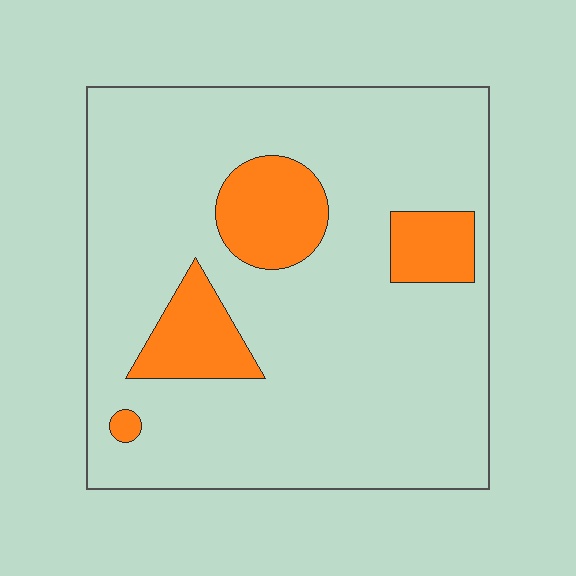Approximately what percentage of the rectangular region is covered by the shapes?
Approximately 15%.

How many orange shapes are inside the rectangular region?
4.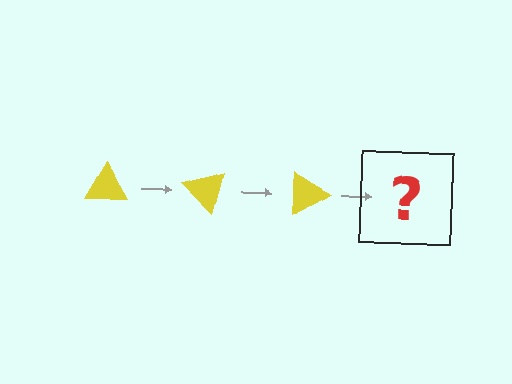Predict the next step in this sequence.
The next step is a yellow triangle rotated 135 degrees.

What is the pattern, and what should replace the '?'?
The pattern is that the triangle rotates 45 degrees each step. The '?' should be a yellow triangle rotated 135 degrees.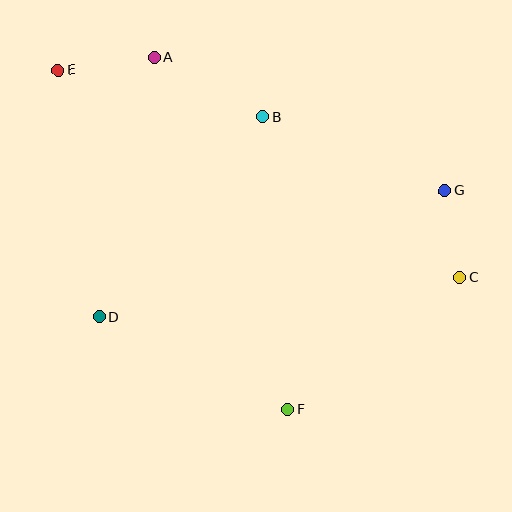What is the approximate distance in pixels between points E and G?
The distance between E and G is approximately 405 pixels.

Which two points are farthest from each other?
Points C and E are farthest from each other.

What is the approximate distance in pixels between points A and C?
The distance between A and C is approximately 377 pixels.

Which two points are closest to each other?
Points C and G are closest to each other.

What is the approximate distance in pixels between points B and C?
The distance between B and C is approximately 254 pixels.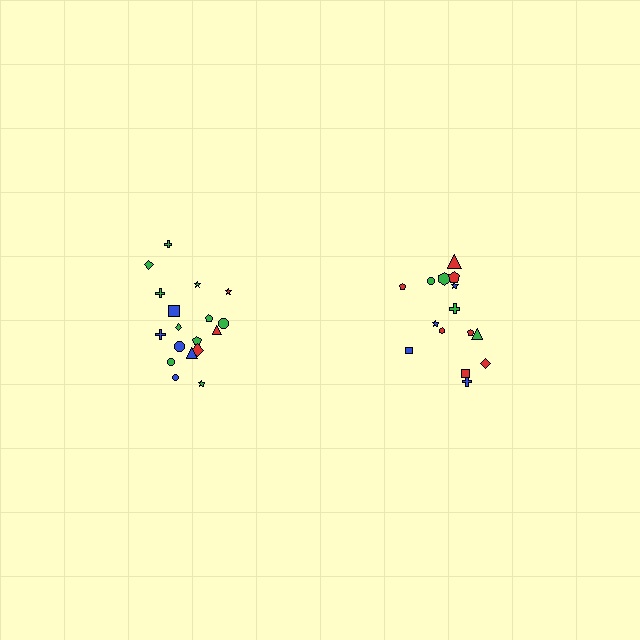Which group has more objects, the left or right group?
The left group.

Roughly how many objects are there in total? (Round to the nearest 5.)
Roughly 35 objects in total.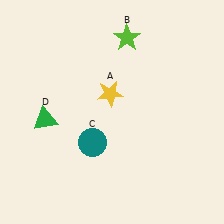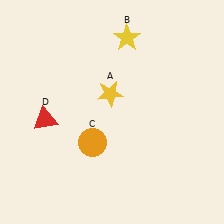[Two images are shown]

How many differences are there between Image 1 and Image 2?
There are 3 differences between the two images.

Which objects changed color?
B changed from lime to yellow. C changed from teal to orange. D changed from green to red.